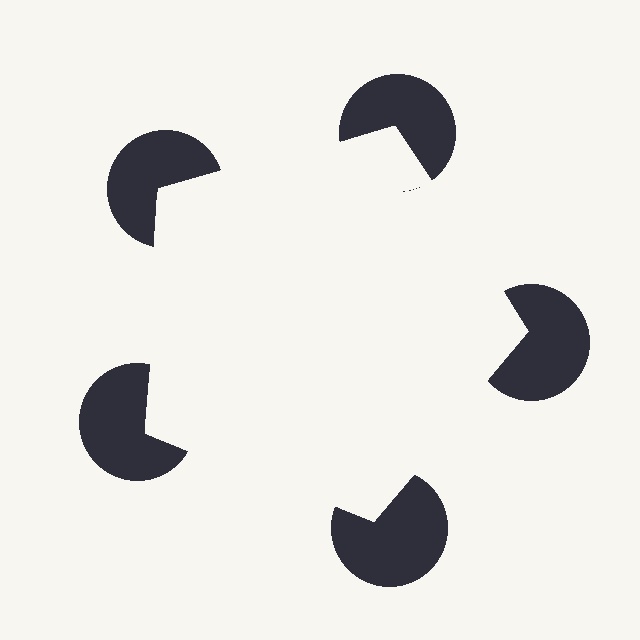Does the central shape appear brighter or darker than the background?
It typically appears slightly brighter than the background, even though no actual brightness change is drawn.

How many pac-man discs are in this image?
There are 5 — one at each vertex of the illusory pentagon.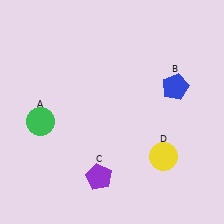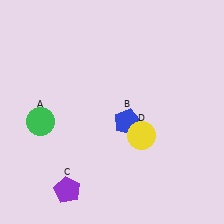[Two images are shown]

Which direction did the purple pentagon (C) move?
The purple pentagon (C) moved left.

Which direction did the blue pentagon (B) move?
The blue pentagon (B) moved left.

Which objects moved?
The objects that moved are: the blue pentagon (B), the purple pentagon (C), the yellow circle (D).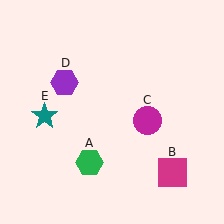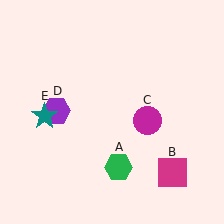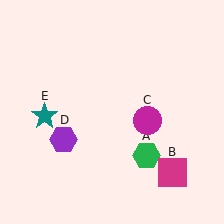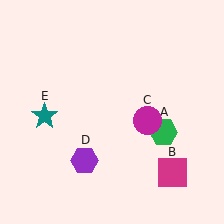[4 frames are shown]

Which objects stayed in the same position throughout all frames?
Magenta square (object B) and magenta circle (object C) and teal star (object E) remained stationary.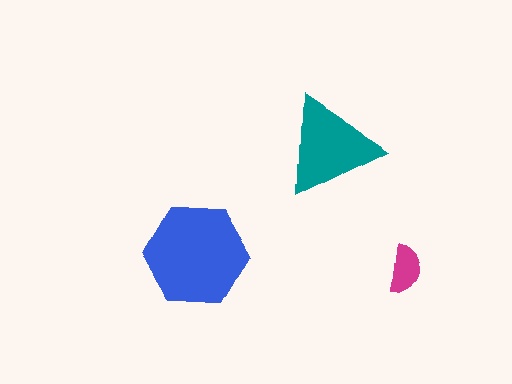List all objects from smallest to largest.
The magenta semicircle, the teal triangle, the blue hexagon.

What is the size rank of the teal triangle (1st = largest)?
2nd.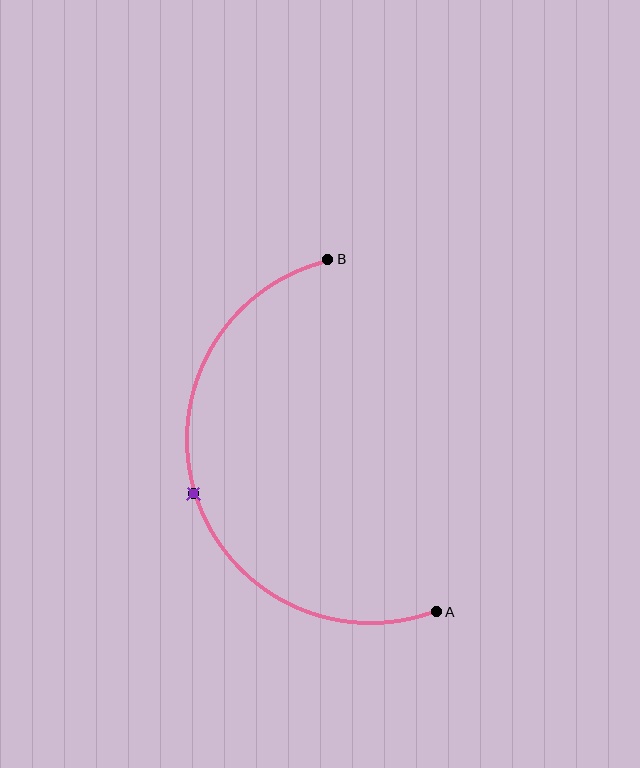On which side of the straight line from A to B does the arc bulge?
The arc bulges to the left of the straight line connecting A and B.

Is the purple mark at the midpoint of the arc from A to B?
Yes. The purple mark lies on the arc at equal arc-length from both A and B — it is the arc midpoint.